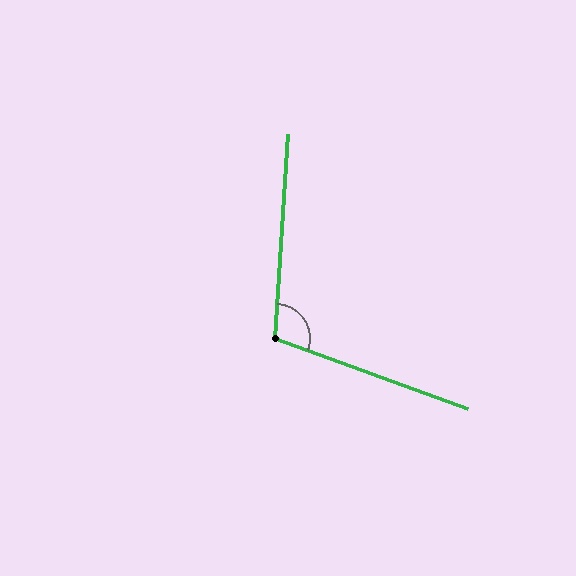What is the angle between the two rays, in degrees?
Approximately 106 degrees.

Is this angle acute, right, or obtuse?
It is obtuse.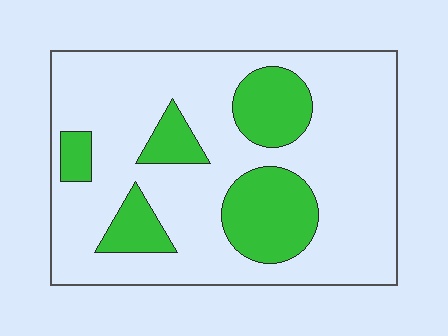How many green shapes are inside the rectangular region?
5.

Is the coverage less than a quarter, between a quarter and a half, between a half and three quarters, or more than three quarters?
Less than a quarter.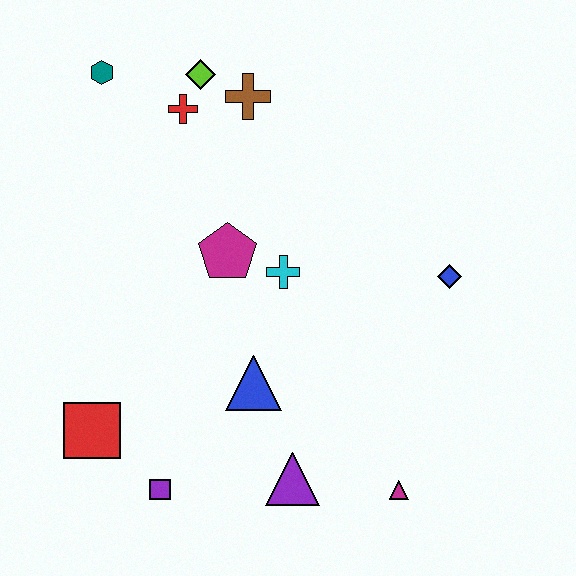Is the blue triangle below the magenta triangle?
No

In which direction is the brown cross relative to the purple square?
The brown cross is above the purple square.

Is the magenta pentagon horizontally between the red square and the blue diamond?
Yes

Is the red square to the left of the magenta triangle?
Yes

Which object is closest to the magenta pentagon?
The cyan cross is closest to the magenta pentagon.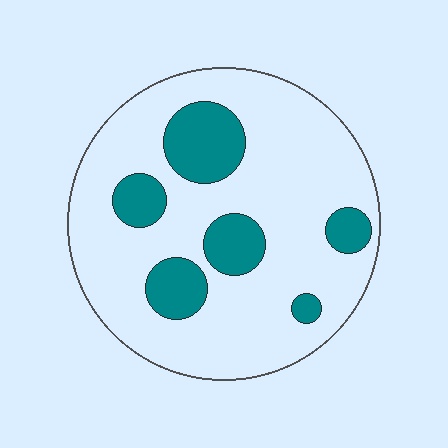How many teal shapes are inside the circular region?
6.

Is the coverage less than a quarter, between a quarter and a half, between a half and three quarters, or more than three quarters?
Less than a quarter.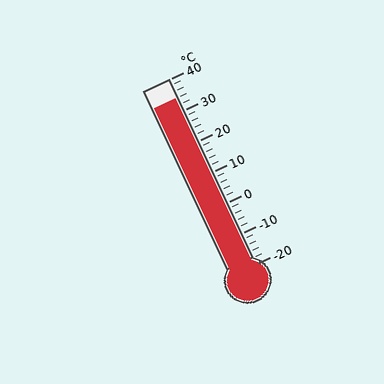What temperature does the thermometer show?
The thermometer shows approximately 34°C.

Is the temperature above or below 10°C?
The temperature is above 10°C.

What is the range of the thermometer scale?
The thermometer scale ranges from -20°C to 40°C.